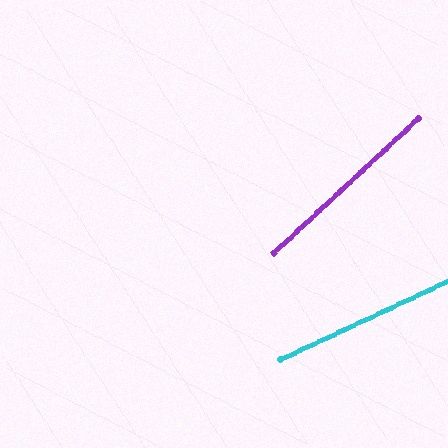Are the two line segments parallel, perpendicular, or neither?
Neither parallel nor perpendicular — they differ by about 18°.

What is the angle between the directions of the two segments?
Approximately 18 degrees.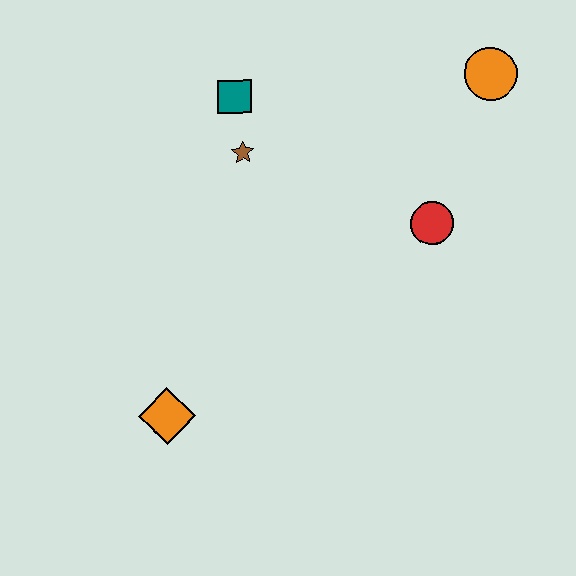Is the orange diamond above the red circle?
No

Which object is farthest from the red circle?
The orange diamond is farthest from the red circle.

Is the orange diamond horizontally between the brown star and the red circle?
No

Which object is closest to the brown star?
The teal square is closest to the brown star.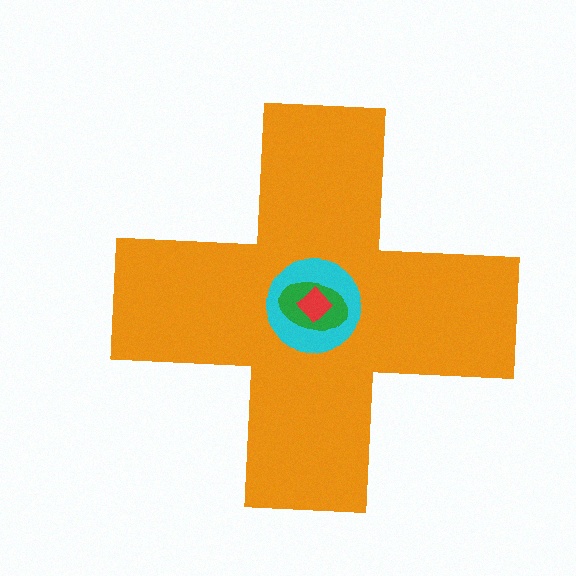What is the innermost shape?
The red diamond.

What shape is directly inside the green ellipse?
The red diamond.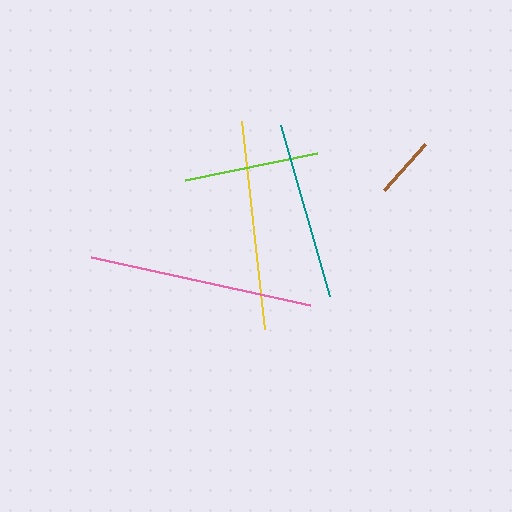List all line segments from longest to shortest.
From longest to shortest: pink, yellow, teal, lime, brown.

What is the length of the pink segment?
The pink segment is approximately 224 pixels long.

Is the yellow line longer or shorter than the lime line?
The yellow line is longer than the lime line.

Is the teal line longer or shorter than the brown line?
The teal line is longer than the brown line.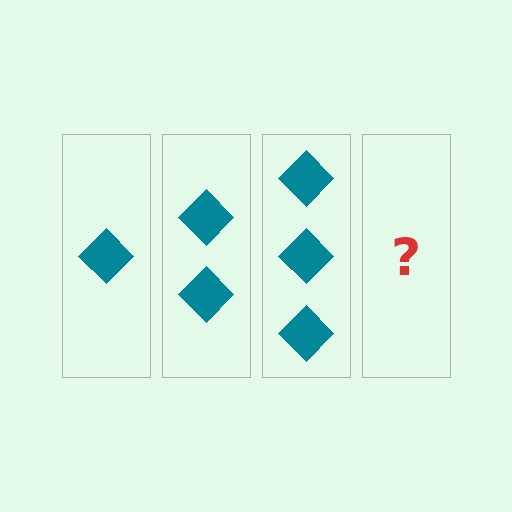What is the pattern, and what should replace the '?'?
The pattern is that each step adds one more diamond. The '?' should be 4 diamonds.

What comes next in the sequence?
The next element should be 4 diamonds.